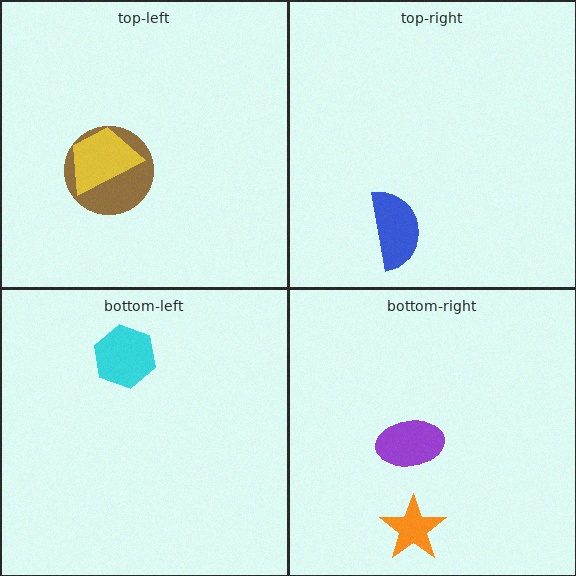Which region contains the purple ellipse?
The bottom-right region.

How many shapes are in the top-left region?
2.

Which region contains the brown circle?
The top-left region.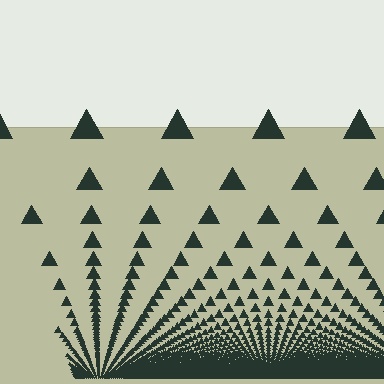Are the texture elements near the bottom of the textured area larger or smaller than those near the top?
Smaller. The gradient is inverted — elements near the bottom are smaller and denser.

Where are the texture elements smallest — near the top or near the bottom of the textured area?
Near the bottom.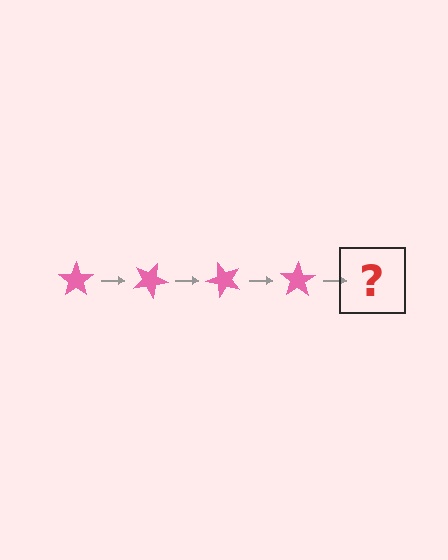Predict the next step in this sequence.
The next step is a pink star rotated 100 degrees.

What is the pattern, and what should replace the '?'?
The pattern is that the star rotates 25 degrees each step. The '?' should be a pink star rotated 100 degrees.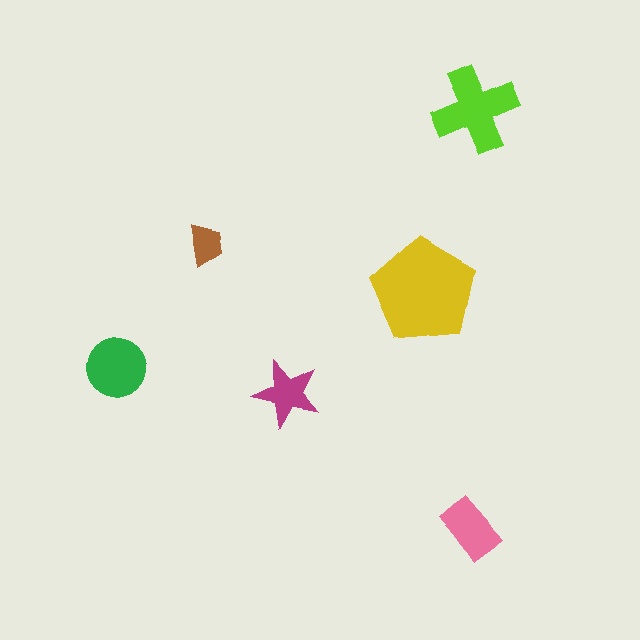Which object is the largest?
The yellow pentagon.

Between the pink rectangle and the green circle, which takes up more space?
The green circle.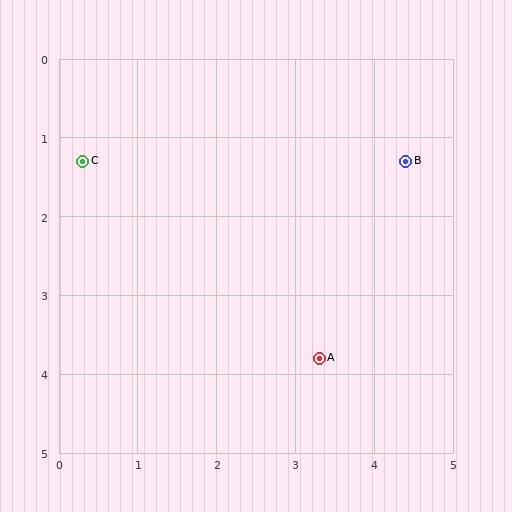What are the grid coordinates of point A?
Point A is at approximately (3.3, 3.8).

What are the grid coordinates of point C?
Point C is at approximately (0.3, 1.3).